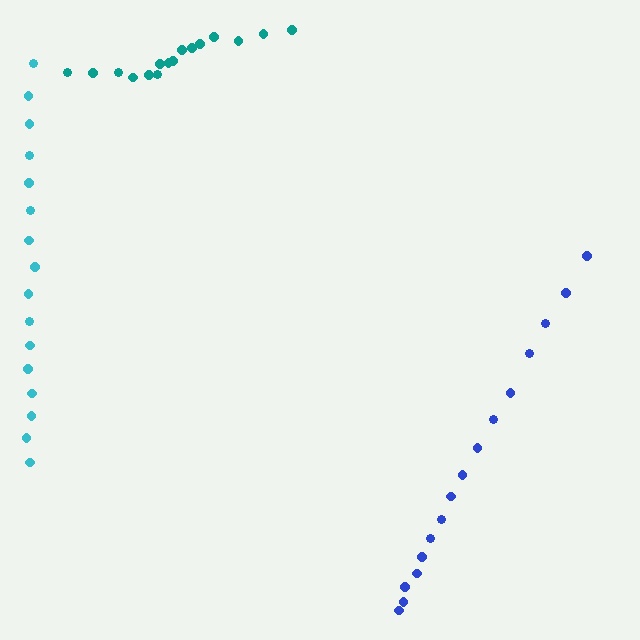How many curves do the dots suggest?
There are 3 distinct paths.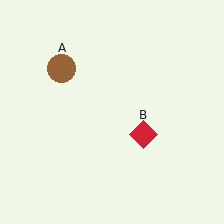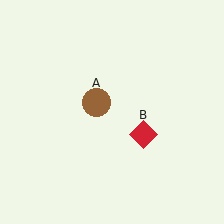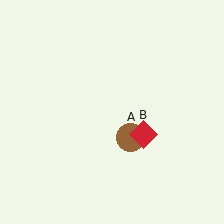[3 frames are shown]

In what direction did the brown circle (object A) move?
The brown circle (object A) moved down and to the right.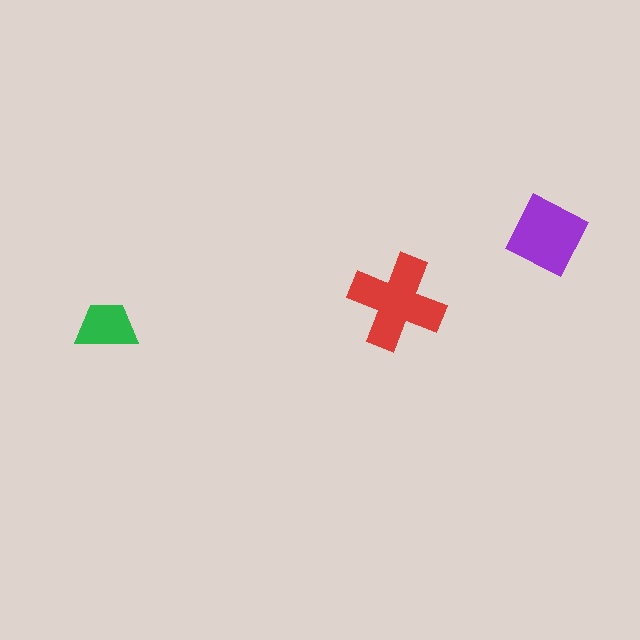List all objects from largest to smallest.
The red cross, the purple diamond, the green trapezoid.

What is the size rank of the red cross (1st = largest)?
1st.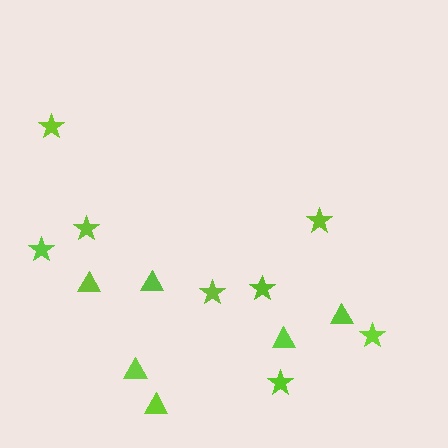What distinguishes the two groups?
There are 2 groups: one group of triangles (6) and one group of stars (8).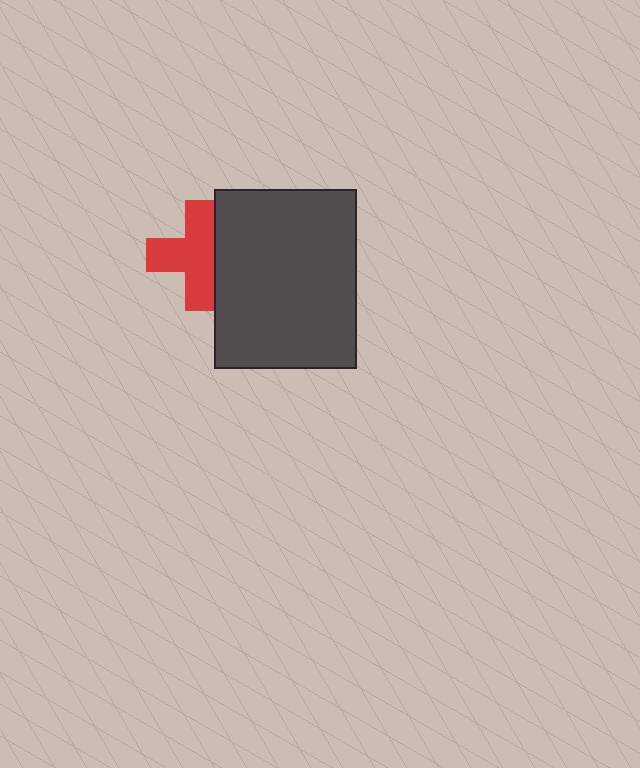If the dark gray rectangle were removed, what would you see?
You would see the complete red cross.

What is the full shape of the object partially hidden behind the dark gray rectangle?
The partially hidden object is a red cross.